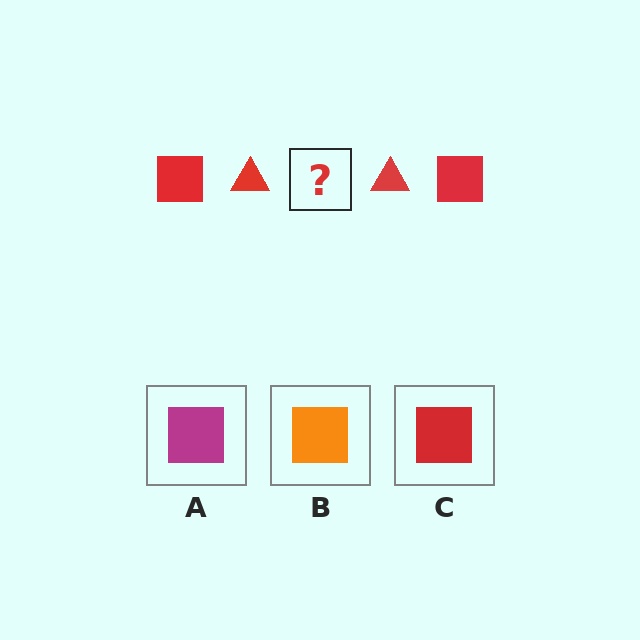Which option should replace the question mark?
Option C.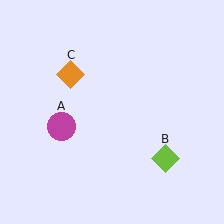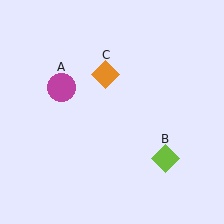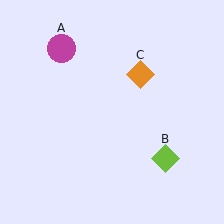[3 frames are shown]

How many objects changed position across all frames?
2 objects changed position: magenta circle (object A), orange diamond (object C).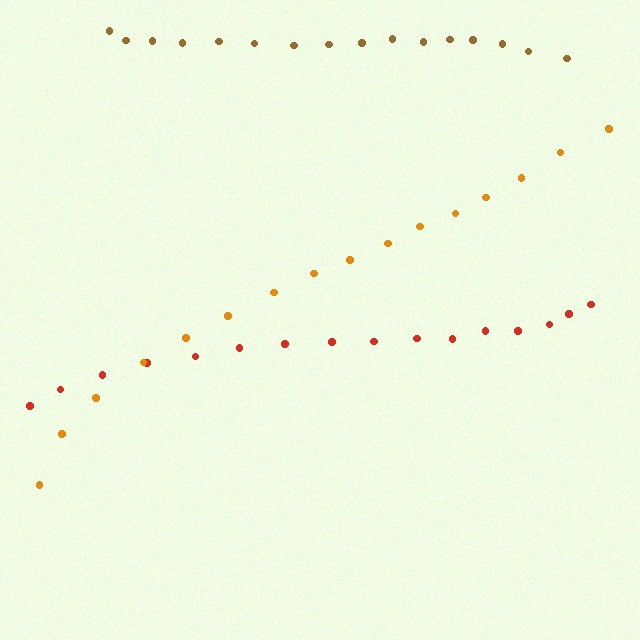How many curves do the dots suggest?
There are 3 distinct paths.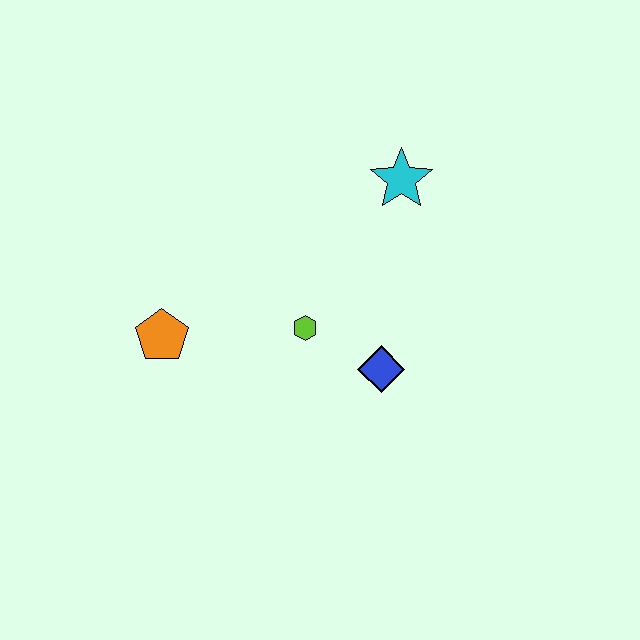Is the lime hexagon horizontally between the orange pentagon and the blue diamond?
Yes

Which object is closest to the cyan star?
The lime hexagon is closest to the cyan star.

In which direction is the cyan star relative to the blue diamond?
The cyan star is above the blue diamond.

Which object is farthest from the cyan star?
The orange pentagon is farthest from the cyan star.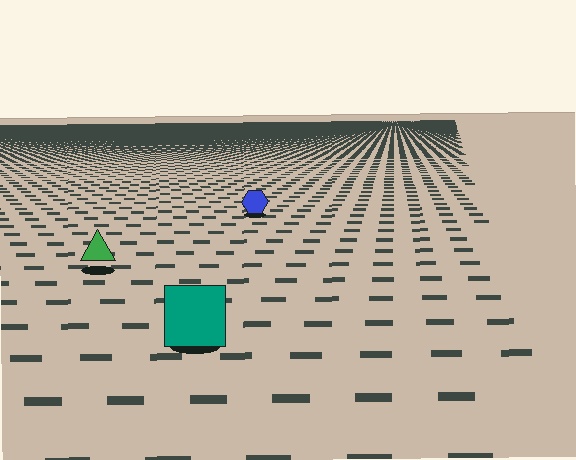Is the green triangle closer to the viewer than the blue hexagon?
Yes. The green triangle is closer — you can tell from the texture gradient: the ground texture is coarser near it.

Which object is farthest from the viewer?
The blue hexagon is farthest from the viewer. It appears smaller and the ground texture around it is denser.